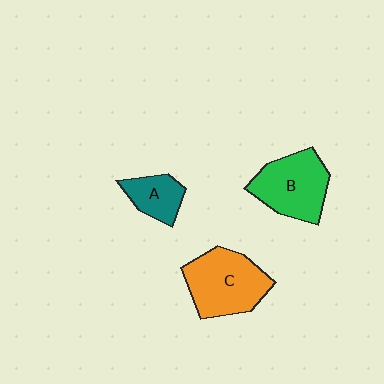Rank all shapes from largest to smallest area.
From largest to smallest: C (orange), B (green), A (teal).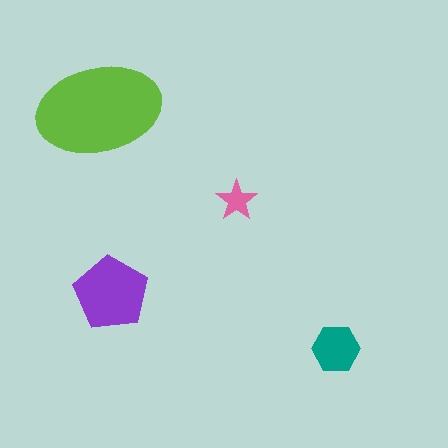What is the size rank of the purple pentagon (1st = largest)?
2nd.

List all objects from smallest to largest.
The pink star, the teal hexagon, the purple pentagon, the lime ellipse.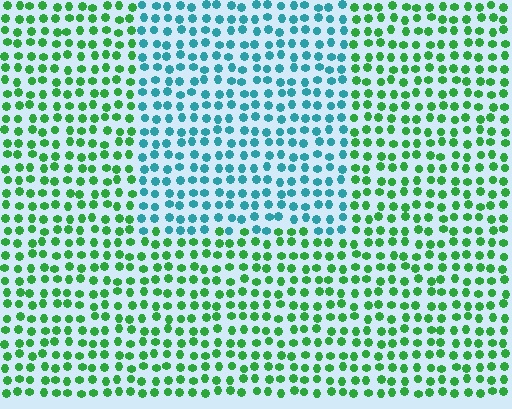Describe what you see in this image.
The image is filled with small green elements in a uniform arrangement. A rectangle-shaped region is visible where the elements are tinted to a slightly different hue, forming a subtle color boundary.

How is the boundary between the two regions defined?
The boundary is defined purely by a slight shift in hue (about 57 degrees). Spacing, size, and orientation are identical on both sides.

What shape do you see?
I see a rectangle.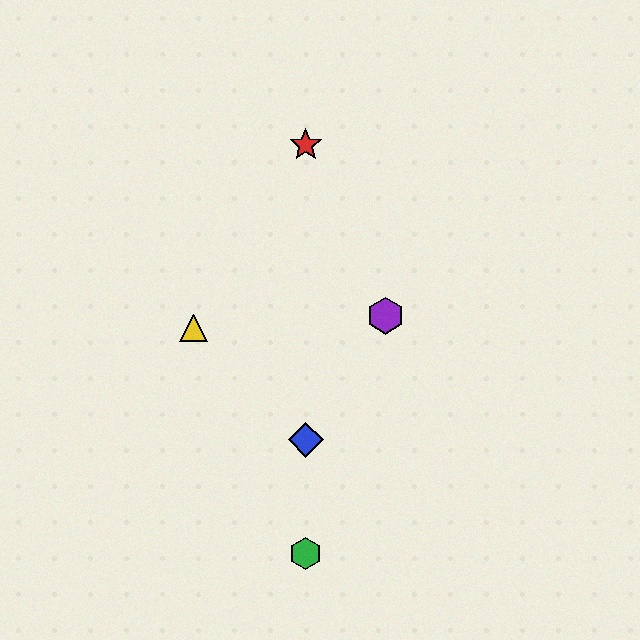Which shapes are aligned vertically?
The red star, the blue diamond, the green hexagon are aligned vertically.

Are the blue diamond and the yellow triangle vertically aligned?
No, the blue diamond is at x≈306 and the yellow triangle is at x≈193.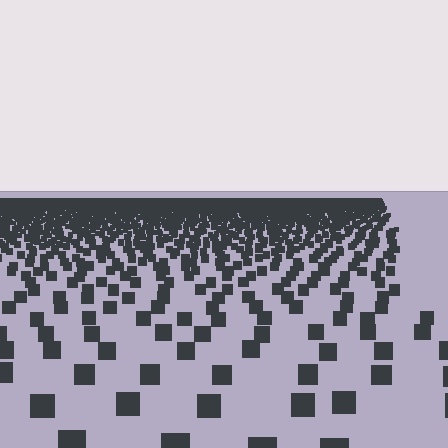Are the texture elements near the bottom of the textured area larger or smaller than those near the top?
Larger. Near the bottom, elements are closer to the viewer and appear at a bigger on-screen size.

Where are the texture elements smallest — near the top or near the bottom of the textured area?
Near the top.